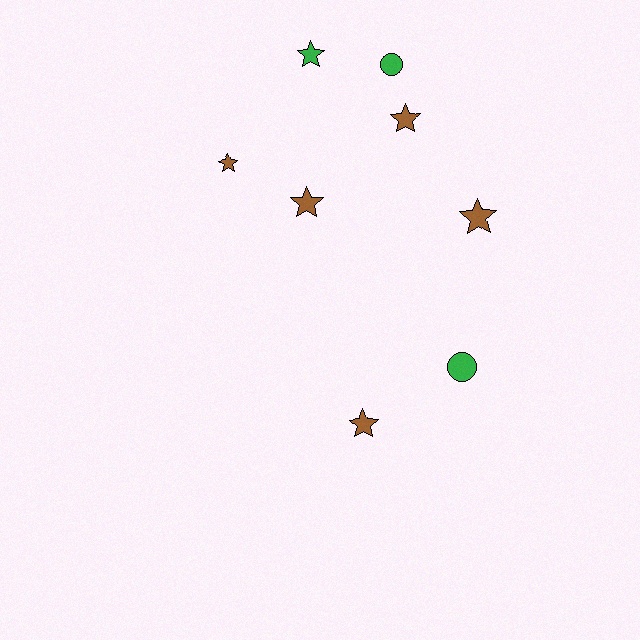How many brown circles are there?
There are no brown circles.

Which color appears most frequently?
Brown, with 5 objects.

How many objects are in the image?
There are 8 objects.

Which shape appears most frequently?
Star, with 6 objects.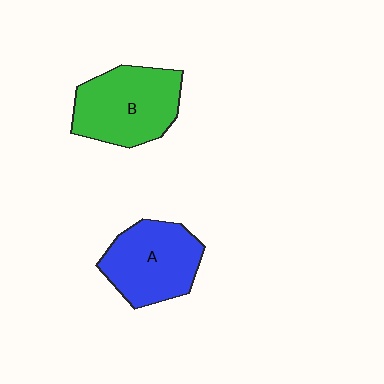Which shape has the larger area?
Shape B (green).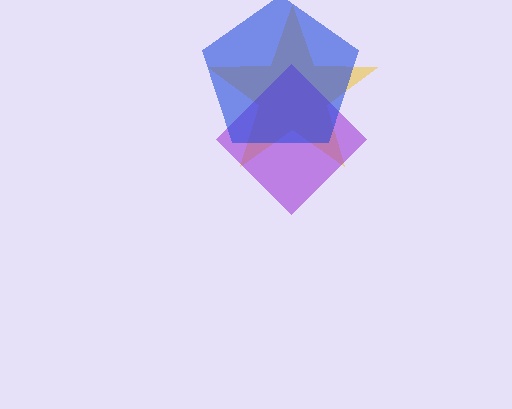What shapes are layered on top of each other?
The layered shapes are: a yellow star, a purple diamond, a blue pentagon.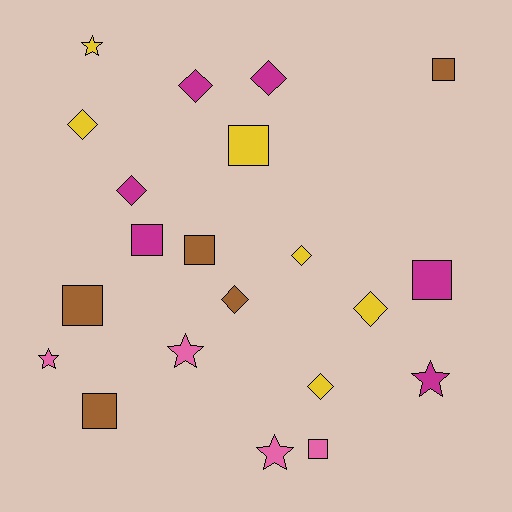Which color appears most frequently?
Yellow, with 6 objects.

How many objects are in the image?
There are 21 objects.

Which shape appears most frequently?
Square, with 8 objects.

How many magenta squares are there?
There are 2 magenta squares.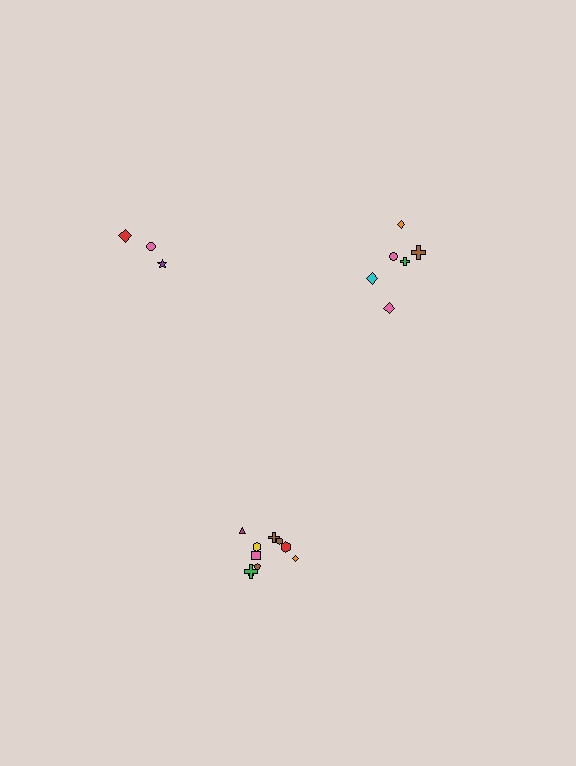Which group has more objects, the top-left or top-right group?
The top-right group.